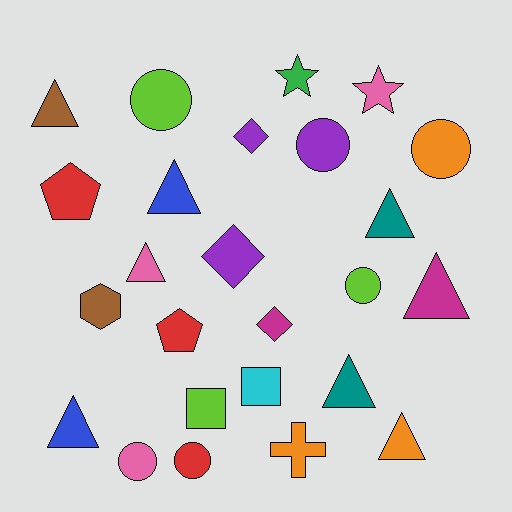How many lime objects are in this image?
There are 3 lime objects.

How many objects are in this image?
There are 25 objects.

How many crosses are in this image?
There is 1 cross.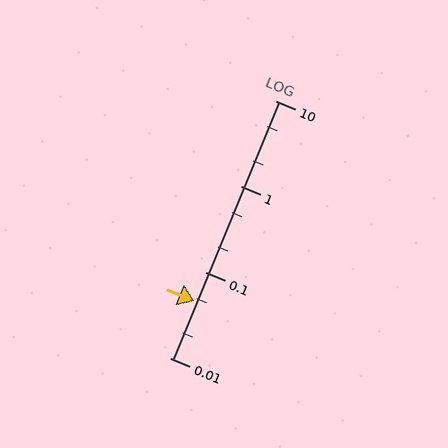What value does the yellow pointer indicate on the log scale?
The pointer indicates approximately 0.046.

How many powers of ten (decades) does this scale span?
The scale spans 3 decades, from 0.01 to 10.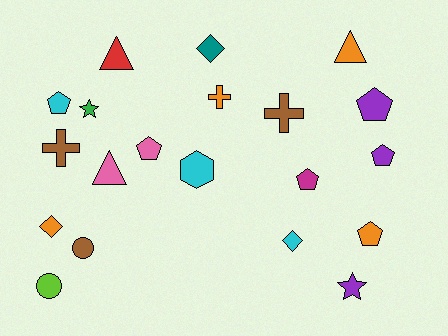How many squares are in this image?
There are no squares.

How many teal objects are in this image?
There is 1 teal object.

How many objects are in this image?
There are 20 objects.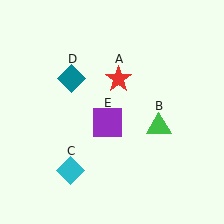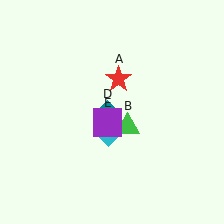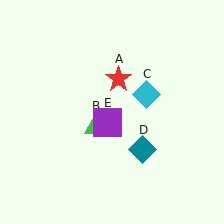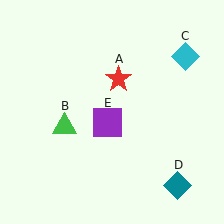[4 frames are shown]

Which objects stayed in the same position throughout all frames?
Red star (object A) and purple square (object E) remained stationary.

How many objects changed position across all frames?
3 objects changed position: green triangle (object B), cyan diamond (object C), teal diamond (object D).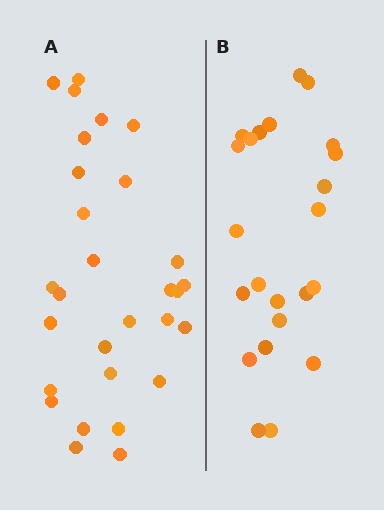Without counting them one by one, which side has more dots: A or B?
Region A (the left region) has more dots.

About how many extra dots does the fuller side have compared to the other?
Region A has about 6 more dots than region B.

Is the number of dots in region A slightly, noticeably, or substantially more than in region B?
Region A has noticeably more, but not dramatically so. The ratio is roughly 1.3 to 1.